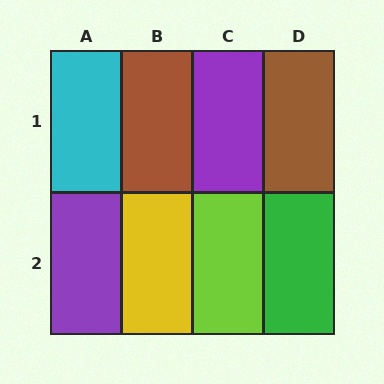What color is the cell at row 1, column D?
Brown.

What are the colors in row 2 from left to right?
Purple, yellow, lime, green.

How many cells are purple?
2 cells are purple.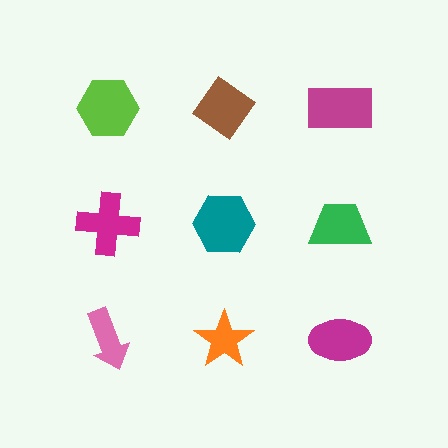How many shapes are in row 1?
3 shapes.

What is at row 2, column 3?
A green trapezoid.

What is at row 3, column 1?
A pink arrow.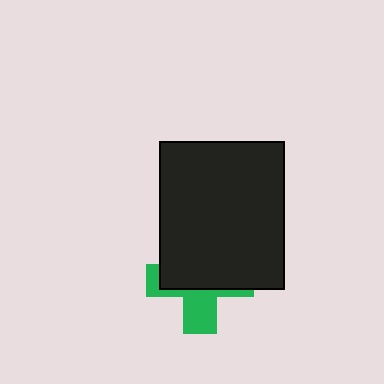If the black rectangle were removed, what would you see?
You would see the complete green cross.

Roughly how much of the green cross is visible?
A small part of it is visible (roughly 40%).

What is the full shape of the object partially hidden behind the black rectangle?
The partially hidden object is a green cross.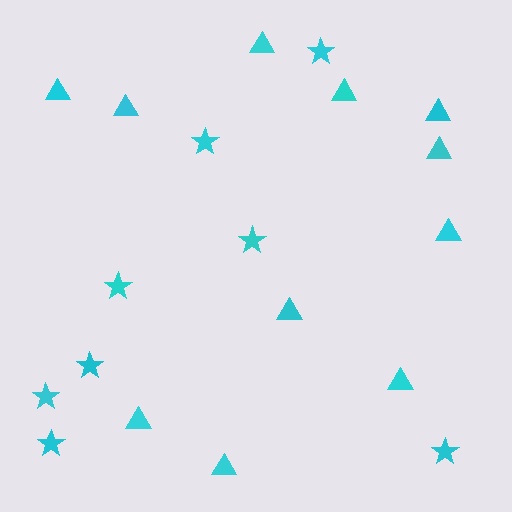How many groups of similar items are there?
There are 2 groups: one group of triangles (11) and one group of stars (8).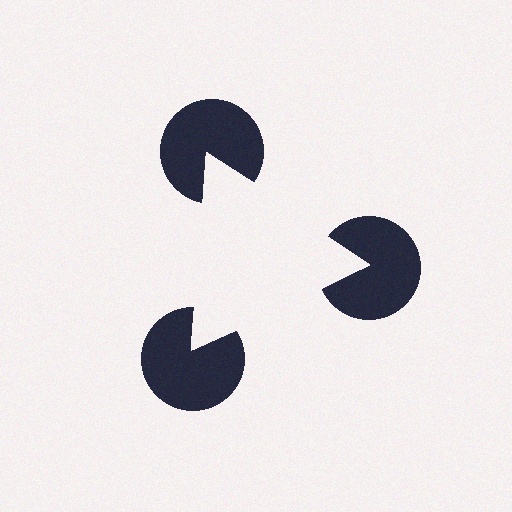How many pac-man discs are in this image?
There are 3 — one at each vertex of the illusory triangle.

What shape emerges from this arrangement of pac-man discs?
An illusory triangle — its edges are inferred from the aligned wedge cuts in the pac-man discs, not physically drawn.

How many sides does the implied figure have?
3 sides.